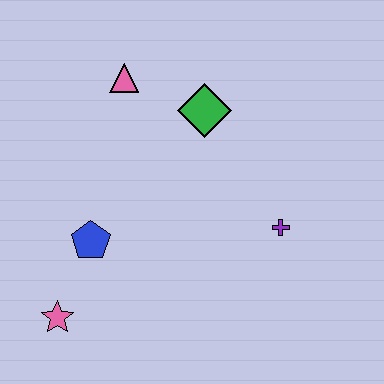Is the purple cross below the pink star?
No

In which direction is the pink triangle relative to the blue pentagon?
The pink triangle is above the blue pentagon.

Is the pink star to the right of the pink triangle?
No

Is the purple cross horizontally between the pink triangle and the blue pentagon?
No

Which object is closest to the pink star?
The blue pentagon is closest to the pink star.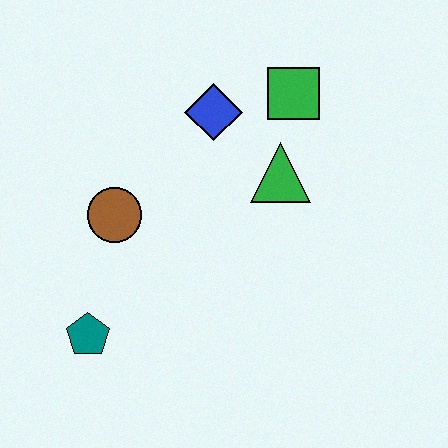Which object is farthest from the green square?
The teal pentagon is farthest from the green square.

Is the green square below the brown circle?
No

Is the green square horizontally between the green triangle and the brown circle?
No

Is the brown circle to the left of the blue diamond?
Yes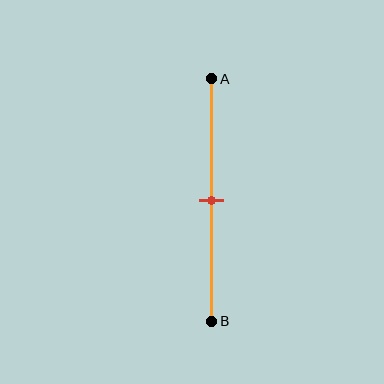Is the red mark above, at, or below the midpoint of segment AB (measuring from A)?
The red mark is approximately at the midpoint of segment AB.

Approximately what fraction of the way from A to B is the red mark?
The red mark is approximately 50% of the way from A to B.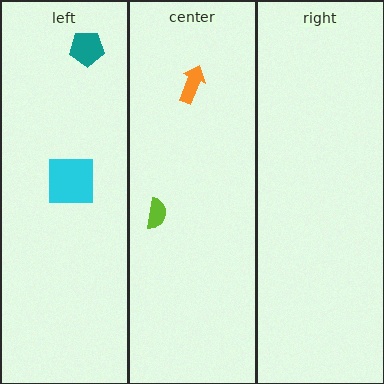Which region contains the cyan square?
The left region.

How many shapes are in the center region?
2.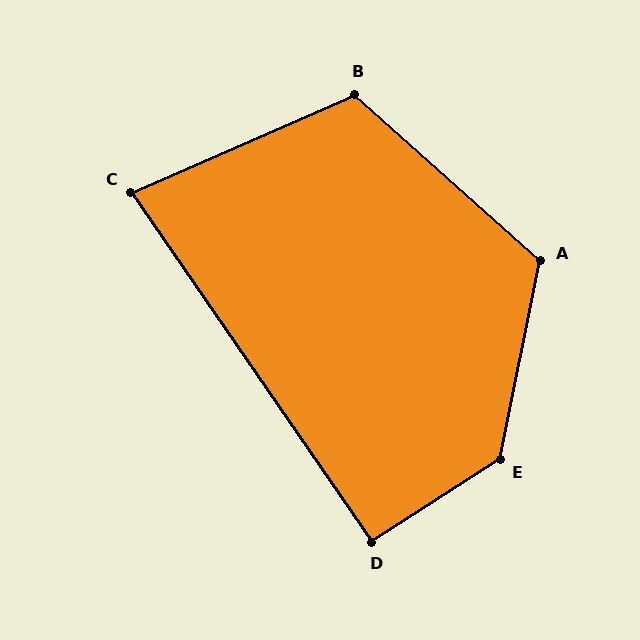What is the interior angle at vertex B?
Approximately 115 degrees (obtuse).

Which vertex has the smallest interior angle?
C, at approximately 79 degrees.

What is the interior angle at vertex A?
Approximately 120 degrees (obtuse).